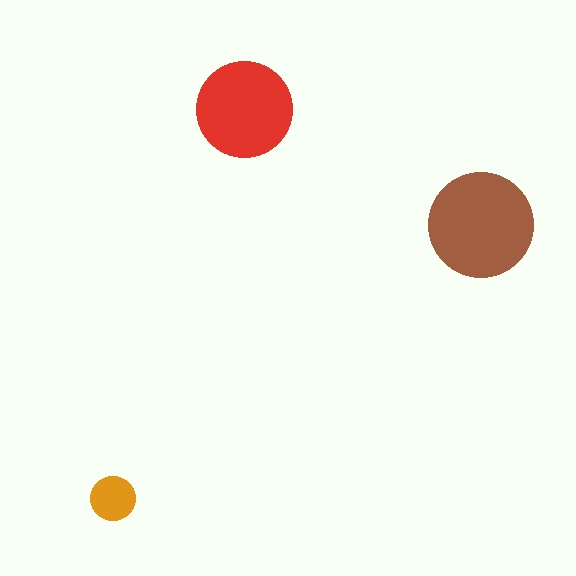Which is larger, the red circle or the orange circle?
The red one.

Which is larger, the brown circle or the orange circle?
The brown one.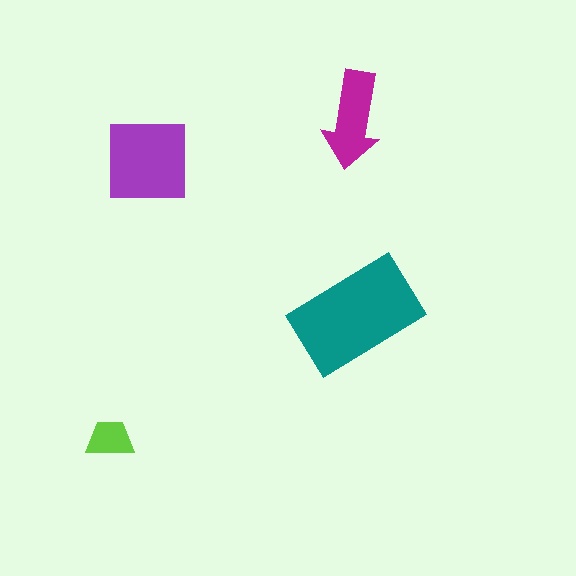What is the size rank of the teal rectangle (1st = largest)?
1st.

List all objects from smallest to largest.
The lime trapezoid, the magenta arrow, the purple square, the teal rectangle.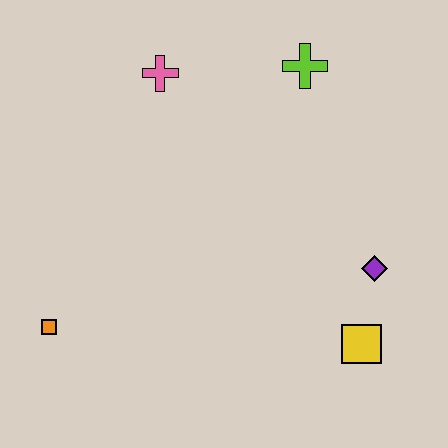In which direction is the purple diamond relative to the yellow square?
The purple diamond is above the yellow square.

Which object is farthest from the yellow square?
The pink cross is farthest from the yellow square.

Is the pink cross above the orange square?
Yes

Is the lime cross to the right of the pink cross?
Yes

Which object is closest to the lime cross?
The pink cross is closest to the lime cross.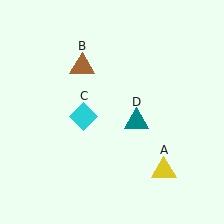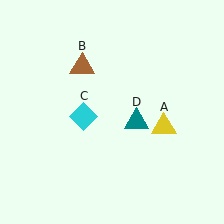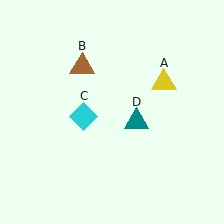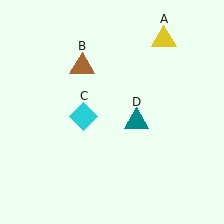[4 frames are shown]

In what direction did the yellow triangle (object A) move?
The yellow triangle (object A) moved up.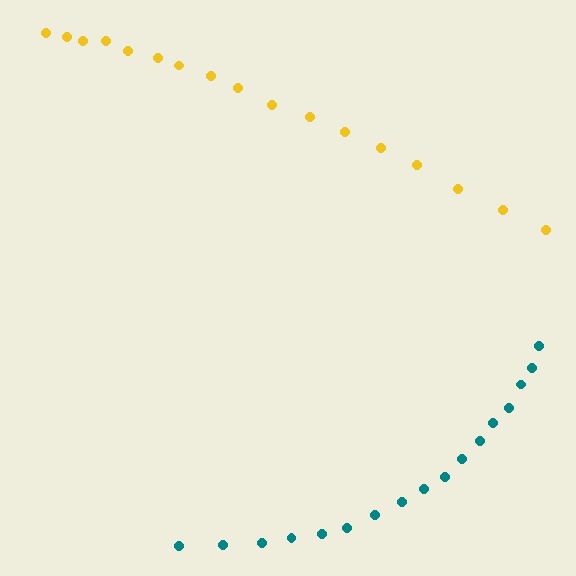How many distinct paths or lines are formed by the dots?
There are 2 distinct paths.